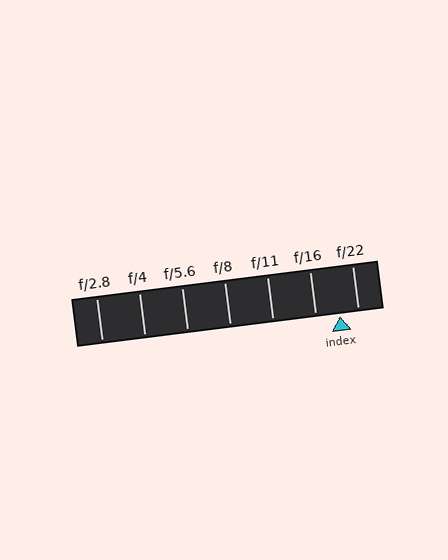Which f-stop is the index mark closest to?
The index mark is closest to f/22.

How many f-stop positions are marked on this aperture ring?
There are 7 f-stop positions marked.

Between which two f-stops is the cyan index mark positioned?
The index mark is between f/16 and f/22.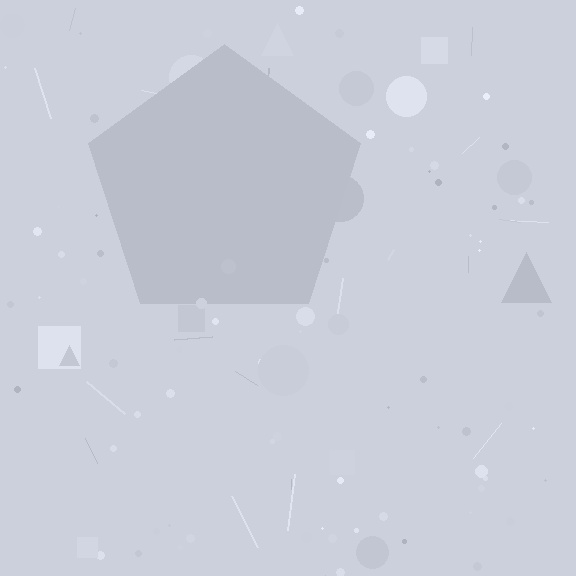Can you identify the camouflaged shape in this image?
The camouflaged shape is a pentagon.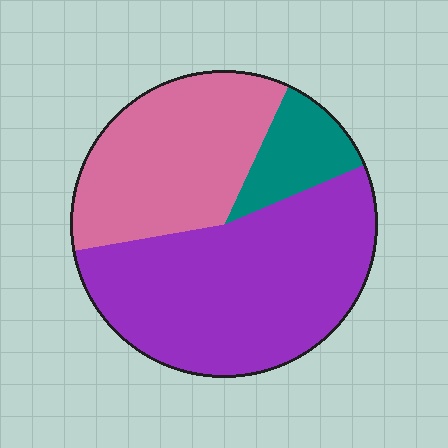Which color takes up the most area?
Purple, at roughly 55%.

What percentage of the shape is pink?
Pink takes up about one third (1/3) of the shape.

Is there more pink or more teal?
Pink.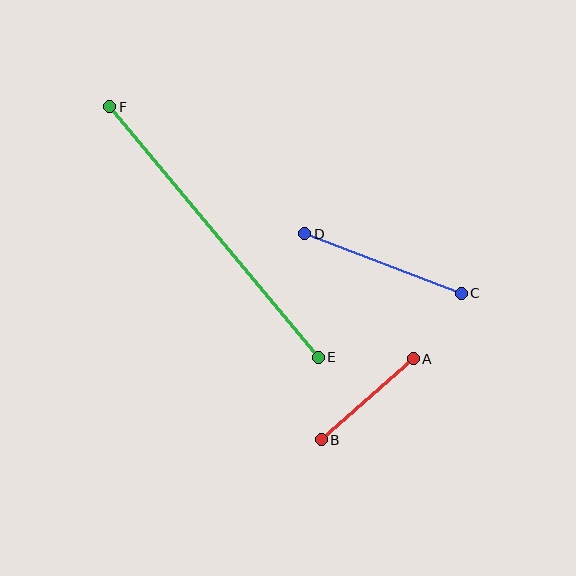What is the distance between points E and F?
The distance is approximately 326 pixels.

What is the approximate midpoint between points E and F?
The midpoint is at approximately (214, 232) pixels.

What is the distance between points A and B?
The distance is approximately 122 pixels.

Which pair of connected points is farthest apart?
Points E and F are farthest apart.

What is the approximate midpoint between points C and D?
The midpoint is at approximately (383, 263) pixels.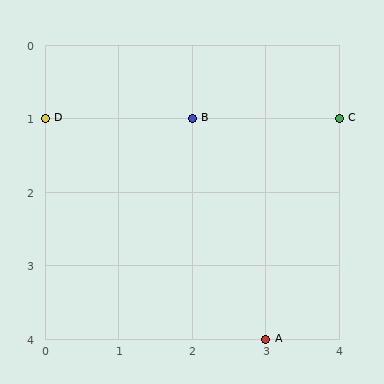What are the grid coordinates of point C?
Point C is at grid coordinates (4, 1).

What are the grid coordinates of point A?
Point A is at grid coordinates (3, 4).